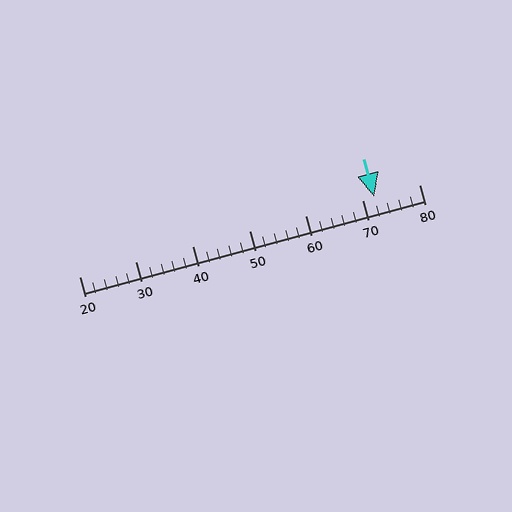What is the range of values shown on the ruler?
The ruler shows values from 20 to 80.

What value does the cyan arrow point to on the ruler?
The cyan arrow points to approximately 72.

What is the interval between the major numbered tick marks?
The major tick marks are spaced 10 units apart.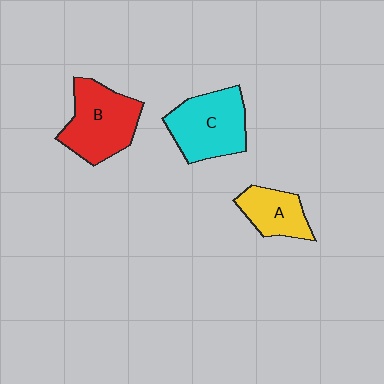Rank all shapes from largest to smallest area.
From largest to smallest: B (red), C (cyan), A (yellow).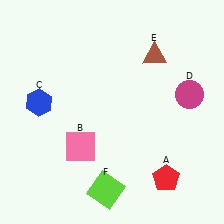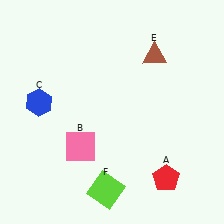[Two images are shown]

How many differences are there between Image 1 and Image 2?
There is 1 difference between the two images.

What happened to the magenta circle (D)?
The magenta circle (D) was removed in Image 2. It was in the top-right area of Image 1.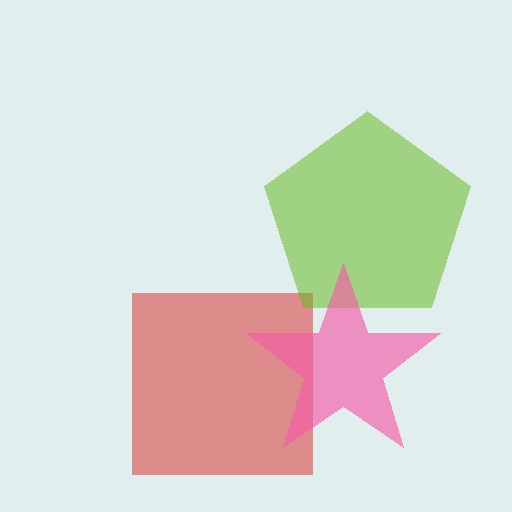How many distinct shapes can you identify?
There are 3 distinct shapes: a red square, a lime pentagon, a pink star.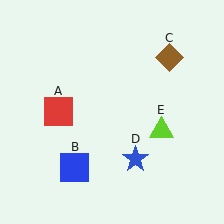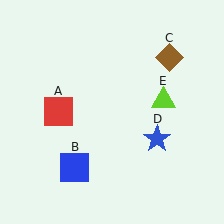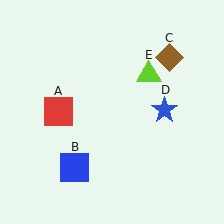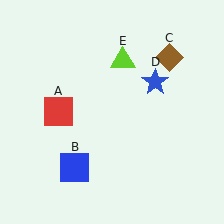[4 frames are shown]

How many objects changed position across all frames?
2 objects changed position: blue star (object D), lime triangle (object E).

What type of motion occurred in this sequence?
The blue star (object D), lime triangle (object E) rotated counterclockwise around the center of the scene.